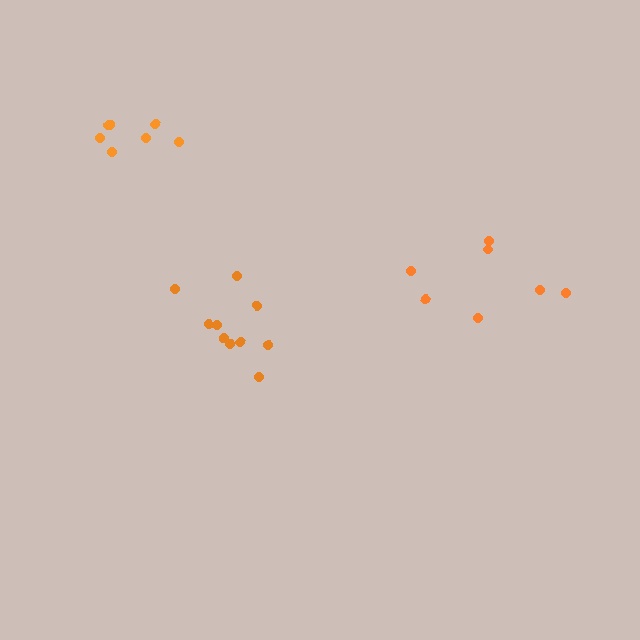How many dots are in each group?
Group 1: 7 dots, Group 2: 10 dots, Group 3: 7 dots (24 total).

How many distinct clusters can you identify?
There are 3 distinct clusters.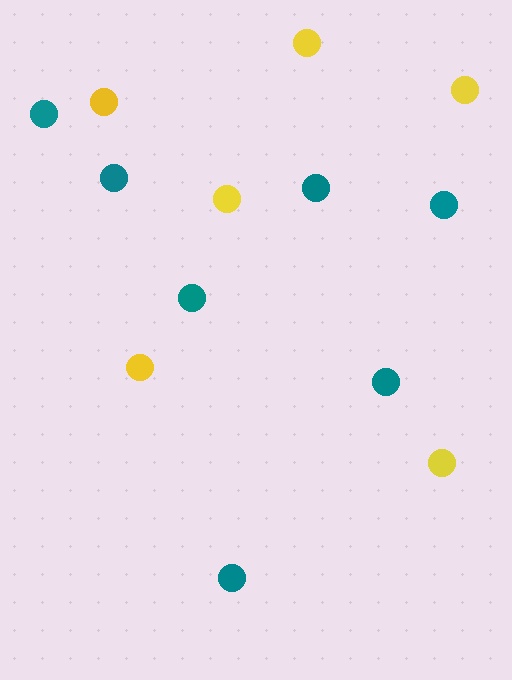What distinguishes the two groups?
There are 2 groups: one group of teal circles (7) and one group of yellow circles (6).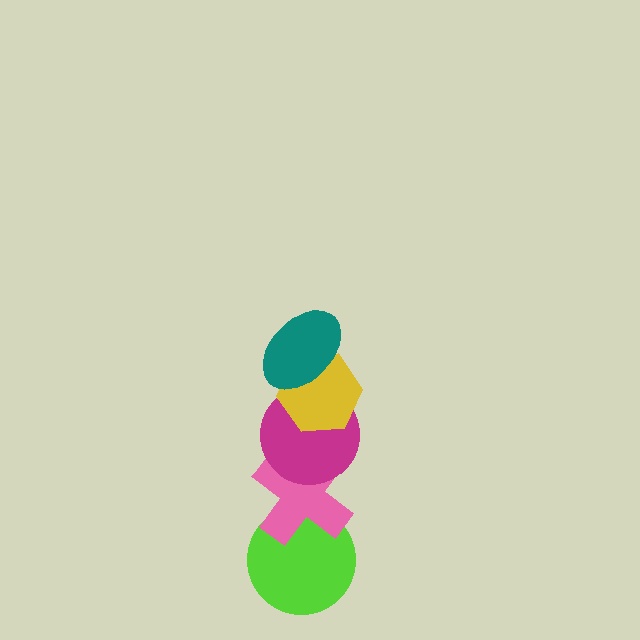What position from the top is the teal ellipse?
The teal ellipse is 1st from the top.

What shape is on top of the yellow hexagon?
The teal ellipse is on top of the yellow hexagon.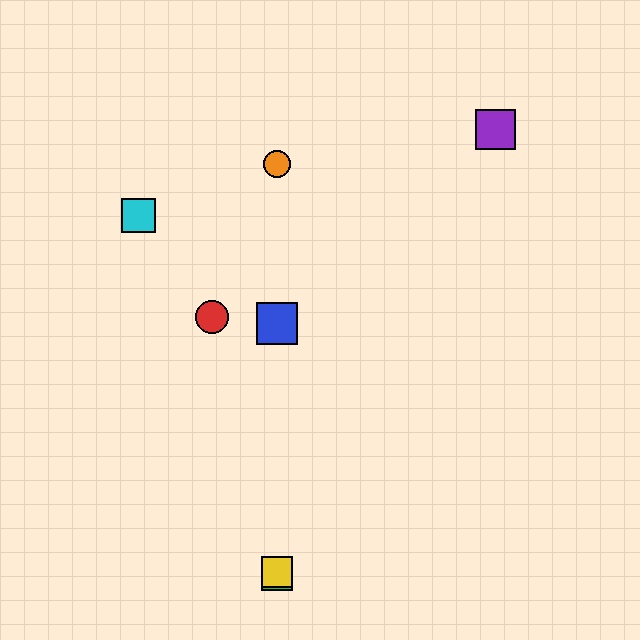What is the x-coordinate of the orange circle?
The orange circle is at x≈277.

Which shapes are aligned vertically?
The blue square, the green square, the yellow square, the orange circle are aligned vertically.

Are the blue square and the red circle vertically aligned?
No, the blue square is at x≈277 and the red circle is at x≈212.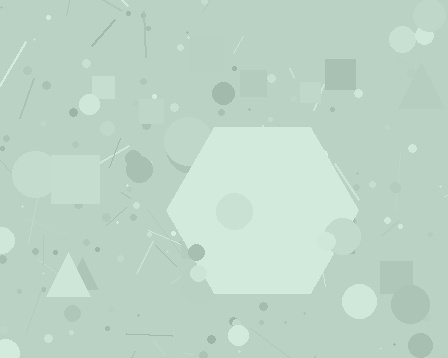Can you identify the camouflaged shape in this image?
The camouflaged shape is a hexagon.